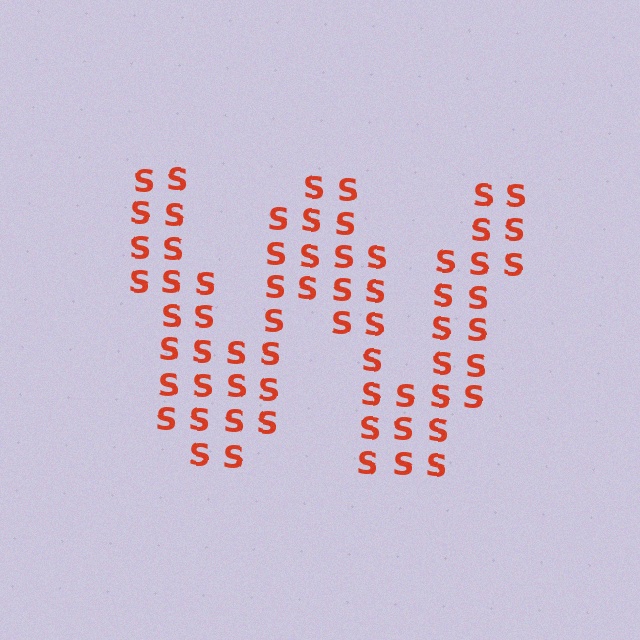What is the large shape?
The large shape is the letter W.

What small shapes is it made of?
It is made of small letter S's.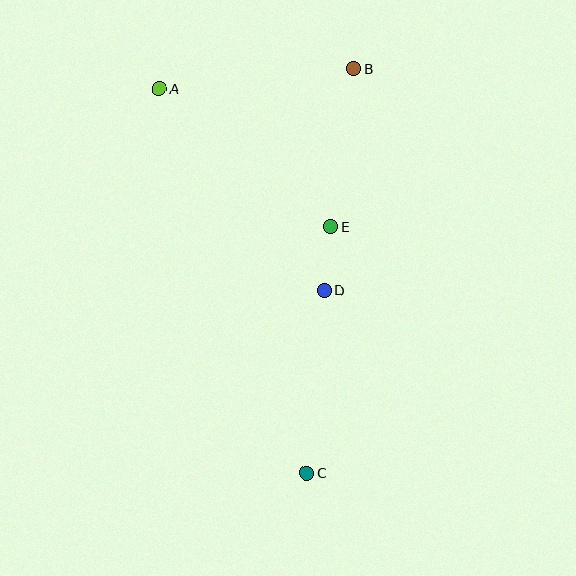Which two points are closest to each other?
Points D and E are closest to each other.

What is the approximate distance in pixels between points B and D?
The distance between B and D is approximately 224 pixels.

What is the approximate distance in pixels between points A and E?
The distance between A and E is approximately 220 pixels.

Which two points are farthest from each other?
Points A and C are farthest from each other.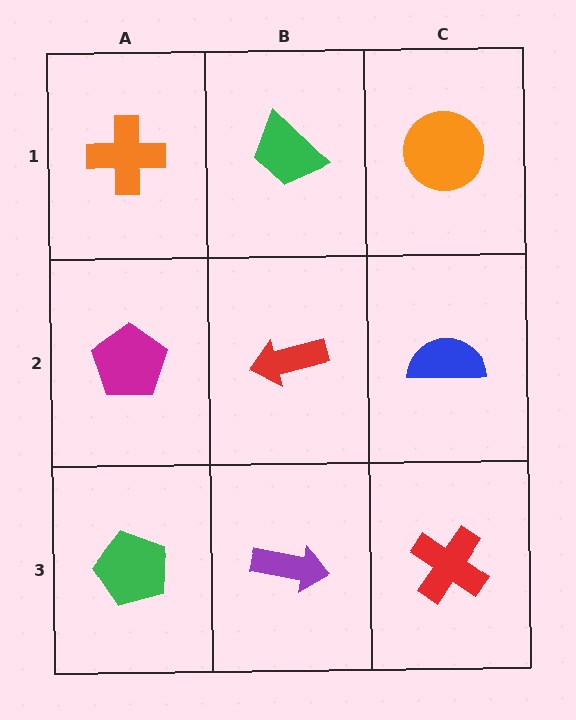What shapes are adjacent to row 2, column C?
An orange circle (row 1, column C), a red cross (row 3, column C), a red arrow (row 2, column B).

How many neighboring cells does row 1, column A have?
2.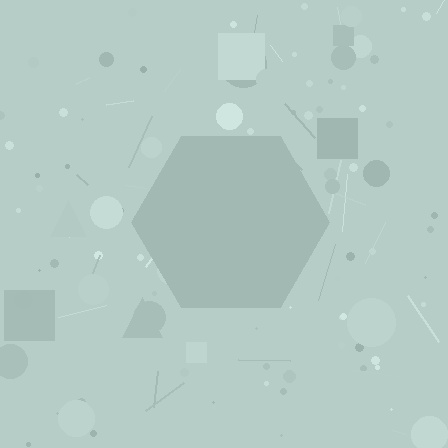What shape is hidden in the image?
A hexagon is hidden in the image.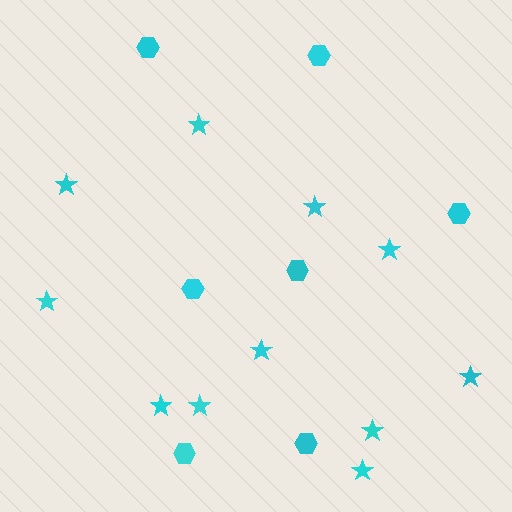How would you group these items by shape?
There are 2 groups: one group of hexagons (7) and one group of stars (11).